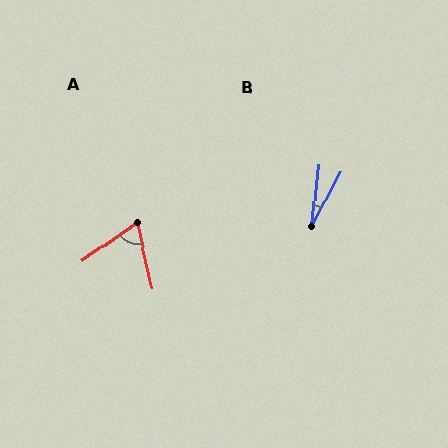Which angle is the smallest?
B, at approximately 22 degrees.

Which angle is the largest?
A, at approximately 67 degrees.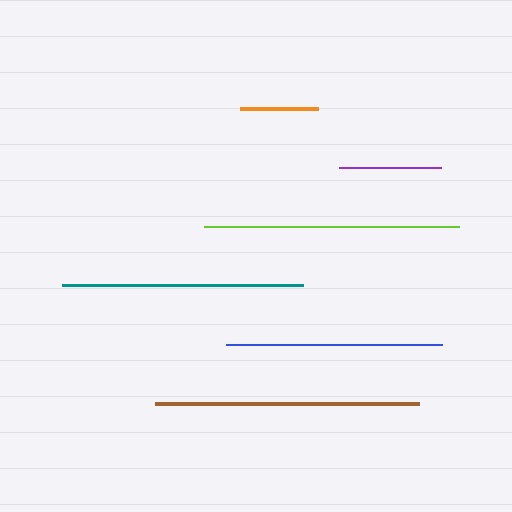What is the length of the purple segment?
The purple segment is approximately 102 pixels long.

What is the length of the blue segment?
The blue segment is approximately 215 pixels long.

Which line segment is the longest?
The brown line is the longest at approximately 264 pixels.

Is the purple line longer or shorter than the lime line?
The lime line is longer than the purple line.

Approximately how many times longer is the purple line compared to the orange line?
The purple line is approximately 1.3 times the length of the orange line.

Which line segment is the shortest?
The orange line is the shortest at approximately 78 pixels.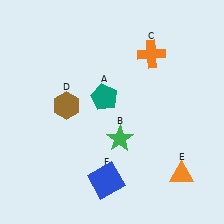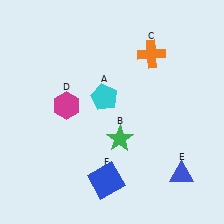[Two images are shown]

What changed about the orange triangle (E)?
In Image 1, E is orange. In Image 2, it changed to blue.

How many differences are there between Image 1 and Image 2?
There are 3 differences between the two images.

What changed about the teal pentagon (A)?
In Image 1, A is teal. In Image 2, it changed to cyan.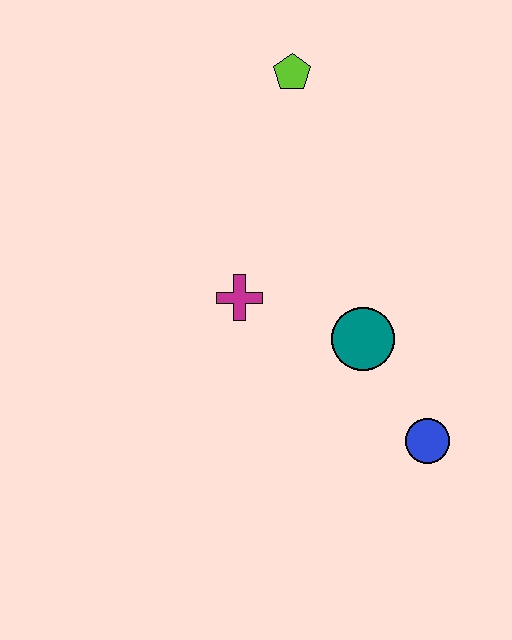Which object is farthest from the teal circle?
The lime pentagon is farthest from the teal circle.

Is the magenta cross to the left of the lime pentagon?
Yes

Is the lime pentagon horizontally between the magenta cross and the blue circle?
Yes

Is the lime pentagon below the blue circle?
No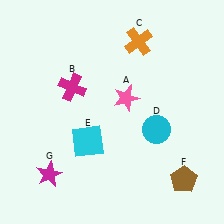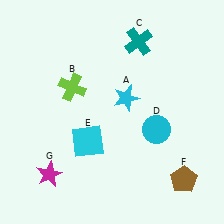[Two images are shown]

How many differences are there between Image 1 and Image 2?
There are 3 differences between the two images.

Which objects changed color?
A changed from pink to cyan. B changed from magenta to lime. C changed from orange to teal.